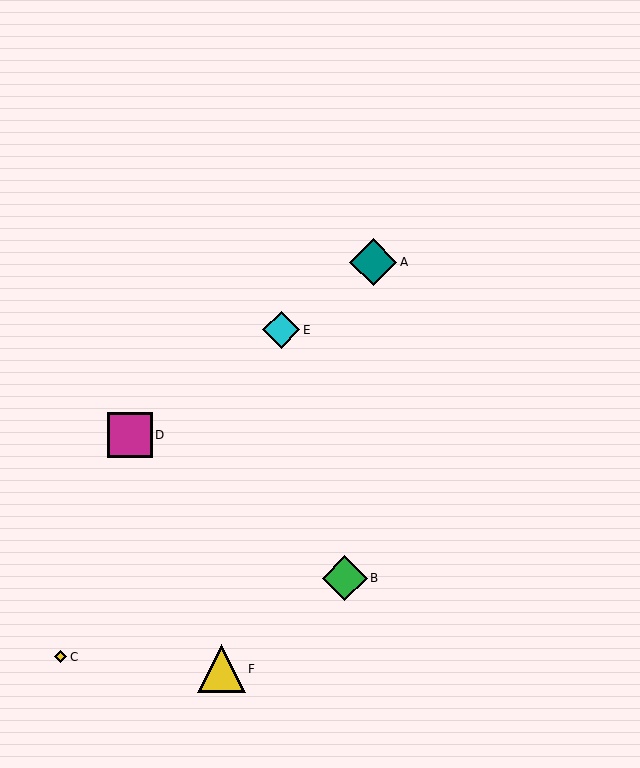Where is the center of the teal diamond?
The center of the teal diamond is at (373, 262).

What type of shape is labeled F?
Shape F is a yellow triangle.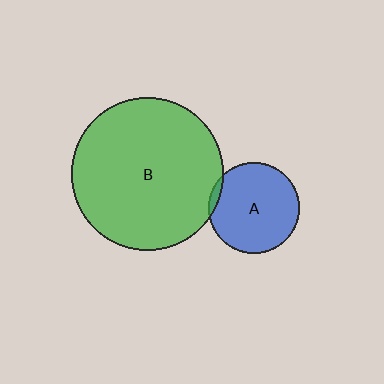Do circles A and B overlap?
Yes.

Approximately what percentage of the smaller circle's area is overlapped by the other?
Approximately 5%.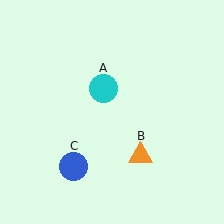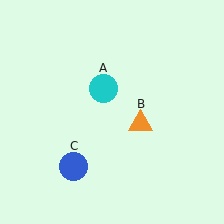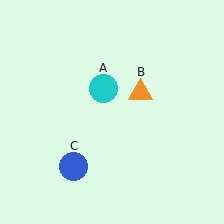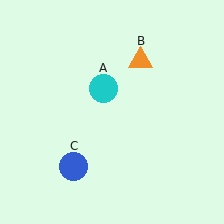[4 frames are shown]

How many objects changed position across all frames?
1 object changed position: orange triangle (object B).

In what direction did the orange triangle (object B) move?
The orange triangle (object B) moved up.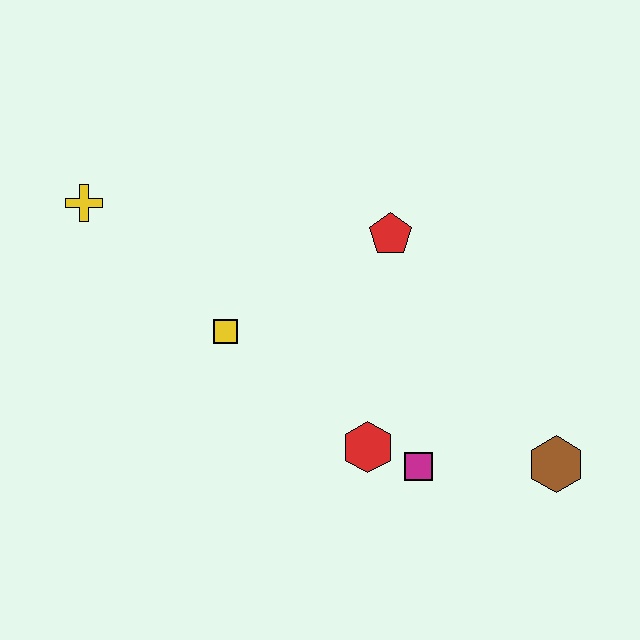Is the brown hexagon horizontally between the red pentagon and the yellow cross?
No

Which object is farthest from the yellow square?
The brown hexagon is farthest from the yellow square.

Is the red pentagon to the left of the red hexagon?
No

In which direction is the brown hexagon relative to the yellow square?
The brown hexagon is to the right of the yellow square.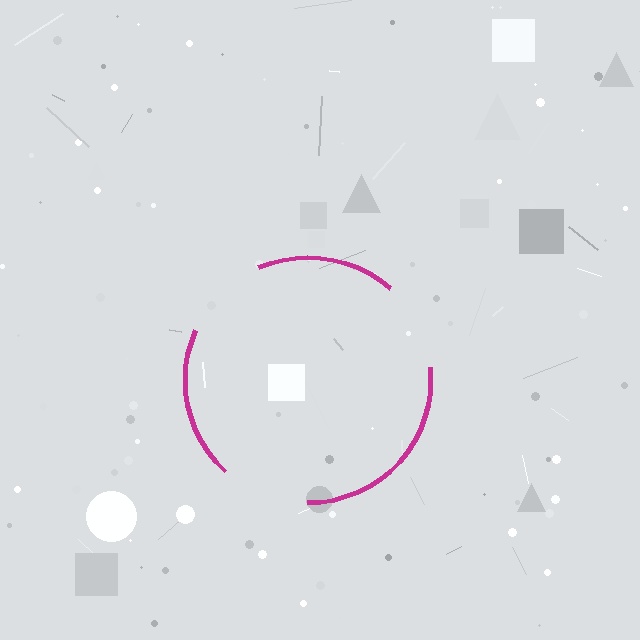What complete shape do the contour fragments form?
The contour fragments form a circle.